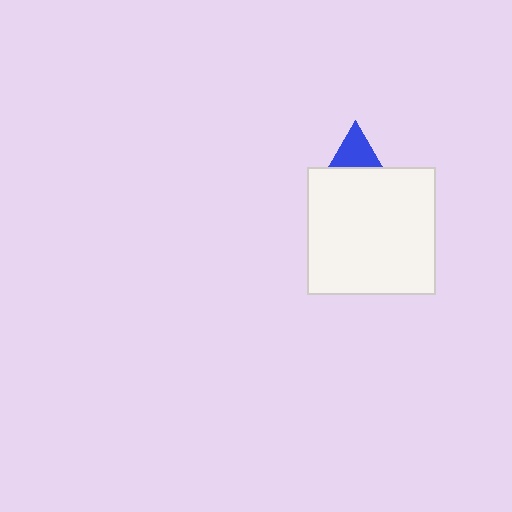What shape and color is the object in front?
The object in front is a white square.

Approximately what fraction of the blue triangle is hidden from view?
Roughly 64% of the blue triangle is hidden behind the white square.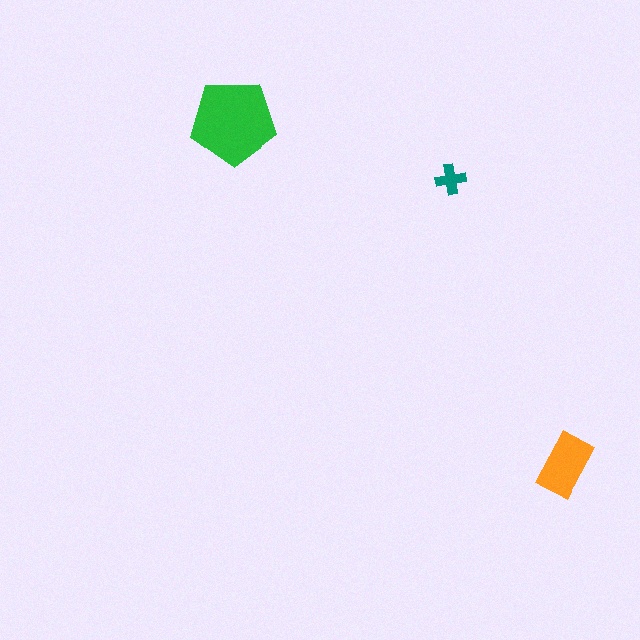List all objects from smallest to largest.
The teal cross, the orange rectangle, the green pentagon.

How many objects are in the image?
There are 3 objects in the image.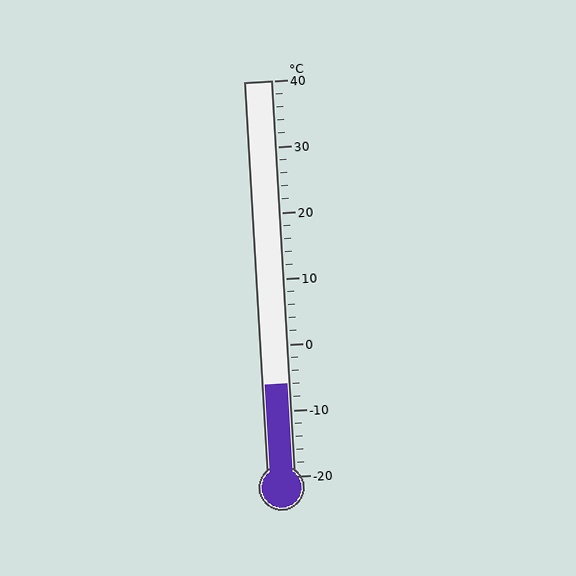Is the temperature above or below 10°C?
The temperature is below 10°C.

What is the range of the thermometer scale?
The thermometer scale ranges from -20°C to 40°C.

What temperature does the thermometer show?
The thermometer shows approximately -6°C.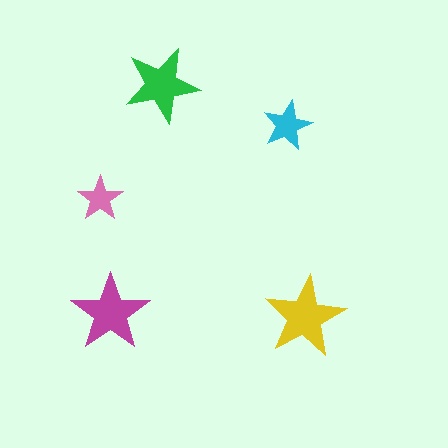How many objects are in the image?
There are 5 objects in the image.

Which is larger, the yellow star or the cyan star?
The yellow one.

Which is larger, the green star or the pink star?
The green one.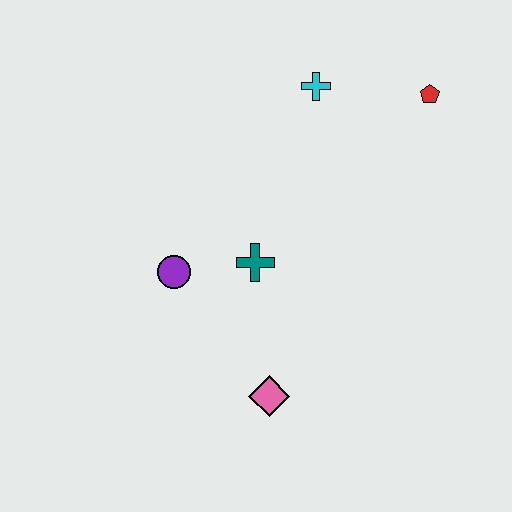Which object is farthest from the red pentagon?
The pink diamond is farthest from the red pentagon.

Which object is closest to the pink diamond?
The teal cross is closest to the pink diamond.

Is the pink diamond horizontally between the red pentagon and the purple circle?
Yes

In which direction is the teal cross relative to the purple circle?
The teal cross is to the right of the purple circle.